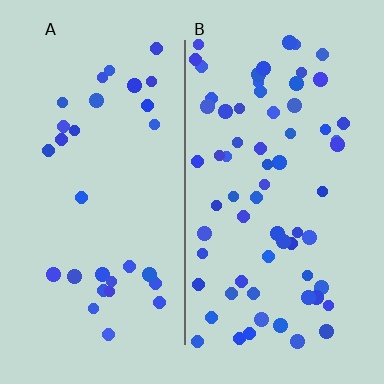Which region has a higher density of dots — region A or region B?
B (the right).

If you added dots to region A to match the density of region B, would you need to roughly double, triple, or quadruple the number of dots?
Approximately double.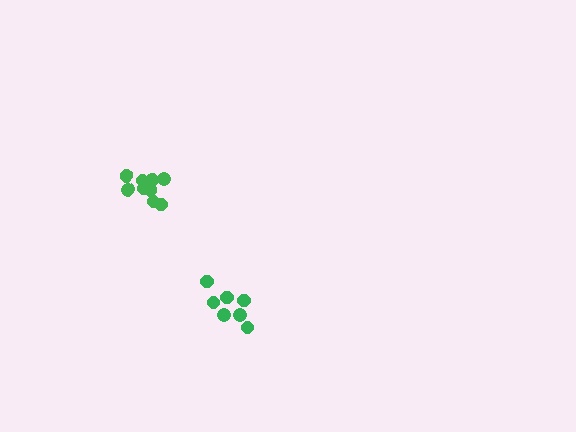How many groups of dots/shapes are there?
There are 2 groups.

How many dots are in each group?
Group 1: 7 dots, Group 2: 10 dots (17 total).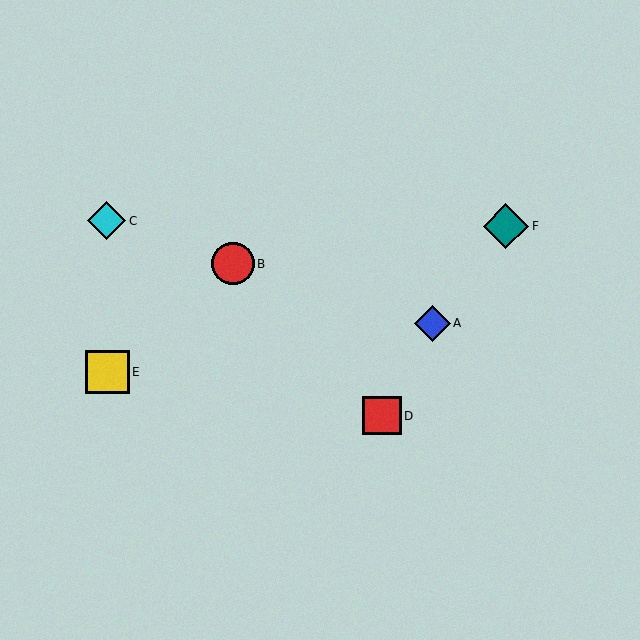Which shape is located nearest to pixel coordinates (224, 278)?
The red circle (labeled B) at (233, 264) is nearest to that location.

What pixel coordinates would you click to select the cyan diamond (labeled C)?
Click at (107, 221) to select the cyan diamond C.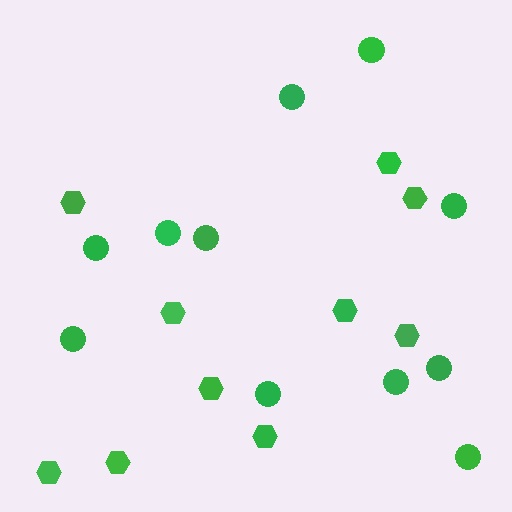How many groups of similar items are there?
There are 2 groups: one group of circles (11) and one group of hexagons (10).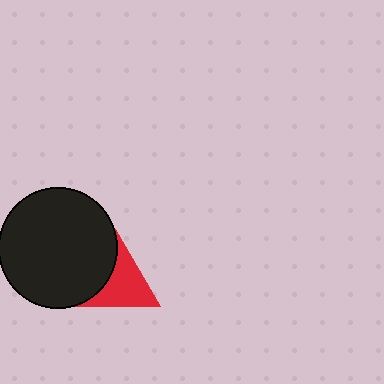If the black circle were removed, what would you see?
You would see the complete red triangle.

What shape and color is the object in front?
The object in front is a black circle.